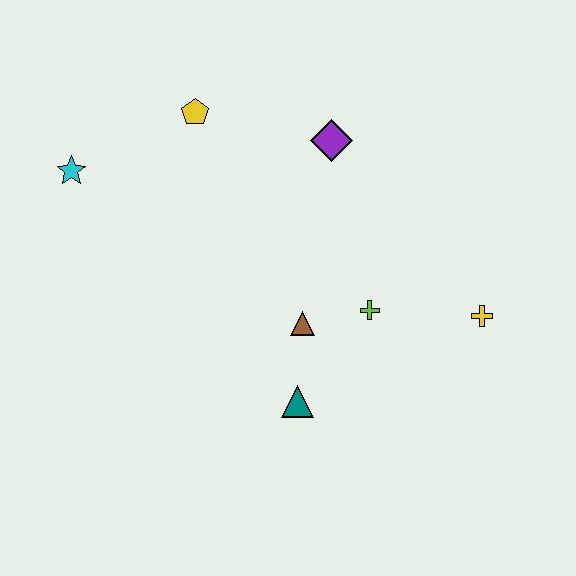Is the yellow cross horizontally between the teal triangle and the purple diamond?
No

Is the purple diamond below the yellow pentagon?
Yes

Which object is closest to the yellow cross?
The lime cross is closest to the yellow cross.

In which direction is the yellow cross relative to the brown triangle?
The yellow cross is to the right of the brown triangle.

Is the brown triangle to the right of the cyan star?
Yes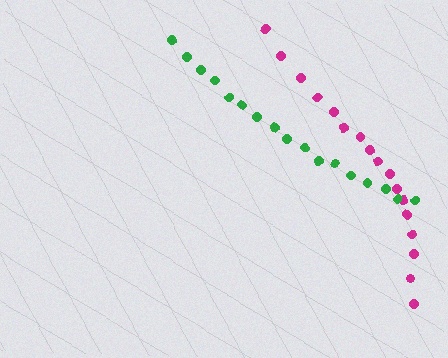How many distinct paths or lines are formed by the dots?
There are 2 distinct paths.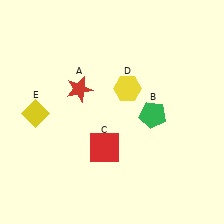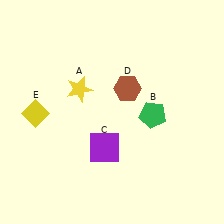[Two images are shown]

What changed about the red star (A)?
In Image 1, A is red. In Image 2, it changed to yellow.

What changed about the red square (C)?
In Image 1, C is red. In Image 2, it changed to purple.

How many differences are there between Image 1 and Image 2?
There are 3 differences between the two images.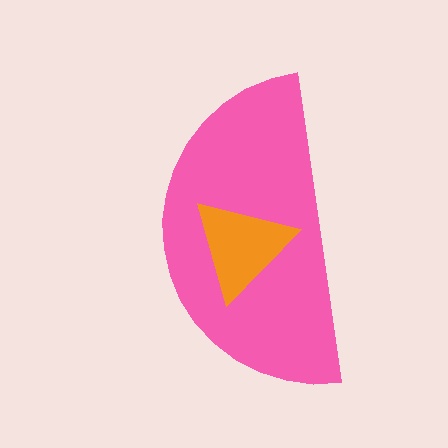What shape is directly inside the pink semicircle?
The orange triangle.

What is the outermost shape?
The pink semicircle.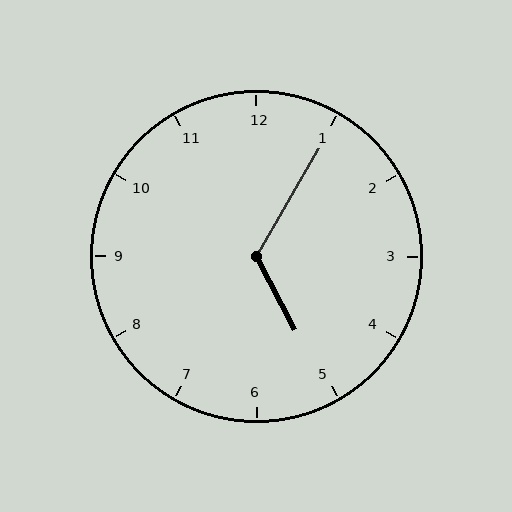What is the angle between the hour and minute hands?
Approximately 122 degrees.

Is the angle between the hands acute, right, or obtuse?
It is obtuse.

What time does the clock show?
5:05.